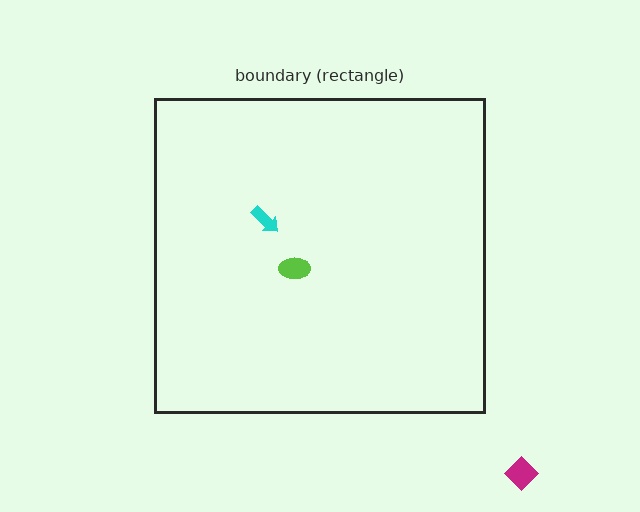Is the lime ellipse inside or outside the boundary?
Inside.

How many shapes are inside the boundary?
2 inside, 1 outside.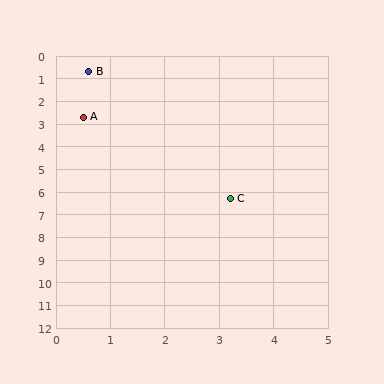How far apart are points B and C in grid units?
Points B and C are about 6.2 grid units apart.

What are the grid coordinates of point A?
Point A is at approximately (0.5, 2.7).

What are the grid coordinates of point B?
Point B is at approximately (0.6, 0.7).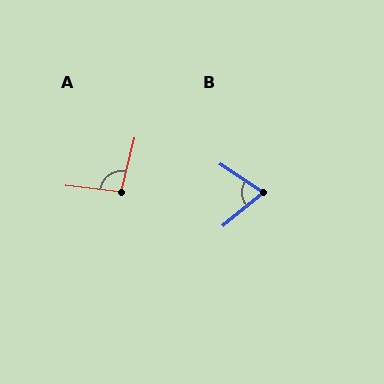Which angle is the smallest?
B, at approximately 73 degrees.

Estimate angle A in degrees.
Approximately 98 degrees.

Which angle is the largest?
A, at approximately 98 degrees.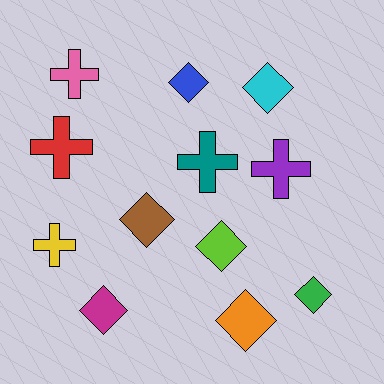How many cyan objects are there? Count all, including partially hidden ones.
There is 1 cyan object.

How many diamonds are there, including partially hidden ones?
There are 7 diamonds.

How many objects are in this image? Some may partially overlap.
There are 12 objects.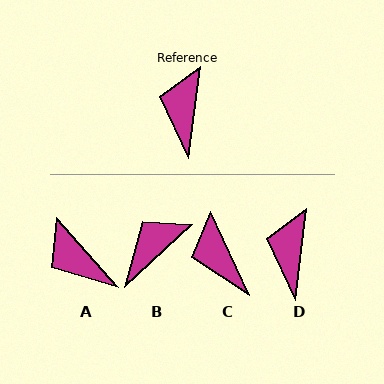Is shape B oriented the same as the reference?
No, it is off by about 40 degrees.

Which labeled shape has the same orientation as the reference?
D.